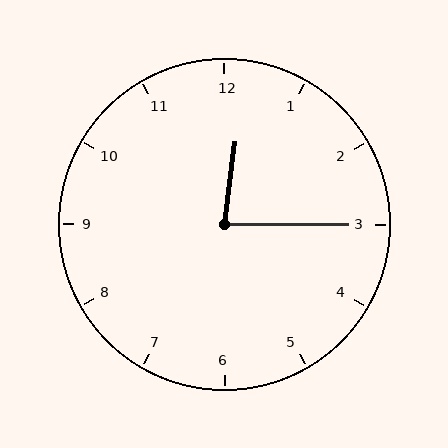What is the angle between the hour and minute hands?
Approximately 82 degrees.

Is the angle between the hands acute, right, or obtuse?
It is acute.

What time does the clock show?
12:15.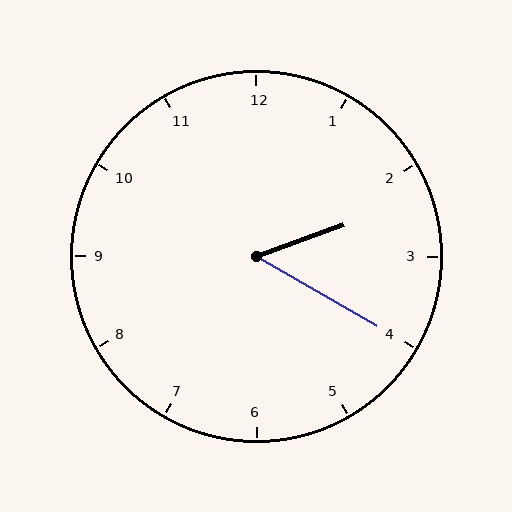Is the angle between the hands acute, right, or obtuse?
It is acute.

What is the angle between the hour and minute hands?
Approximately 50 degrees.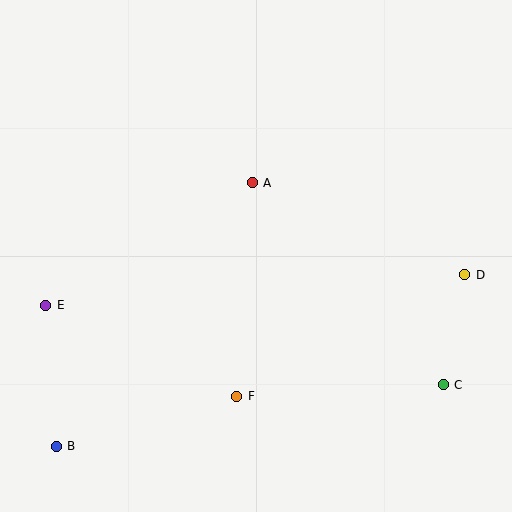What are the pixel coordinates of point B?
Point B is at (56, 446).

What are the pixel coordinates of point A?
Point A is at (252, 183).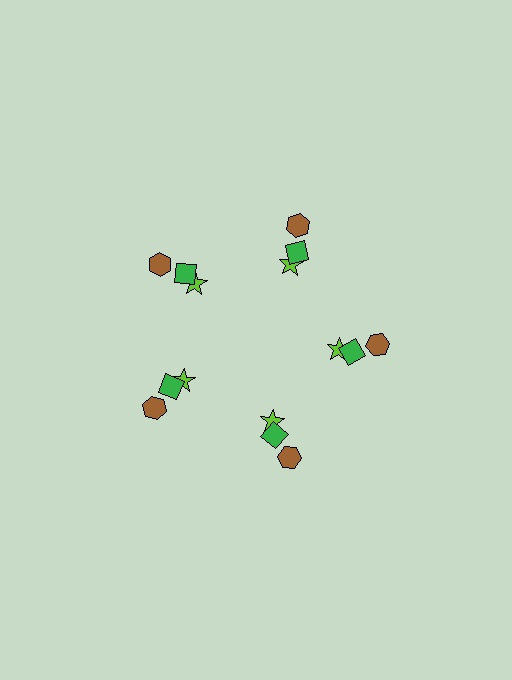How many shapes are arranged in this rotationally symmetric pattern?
There are 15 shapes, arranged in 5 groups of 3.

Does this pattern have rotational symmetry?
Yes, this pattern has 5-fold rotational symmetry. It looks the same after rotating 72 degrees around the center.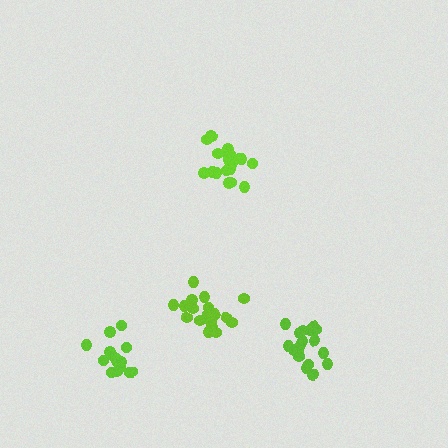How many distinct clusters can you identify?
There are 4 distinct clusters.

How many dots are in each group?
Group 1: 19 dots, Group 2: 18 dots, Group 3: 16 dots, Group 4: 21 dots (74 total).